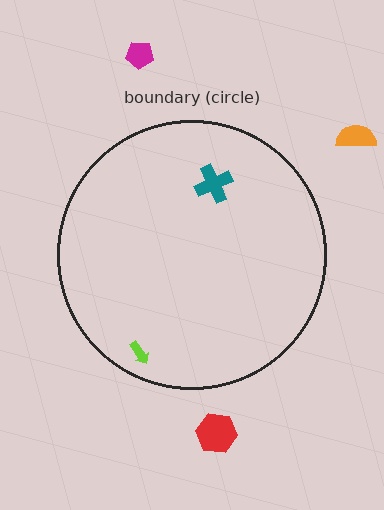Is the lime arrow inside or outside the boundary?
Inside.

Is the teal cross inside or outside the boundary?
Inside.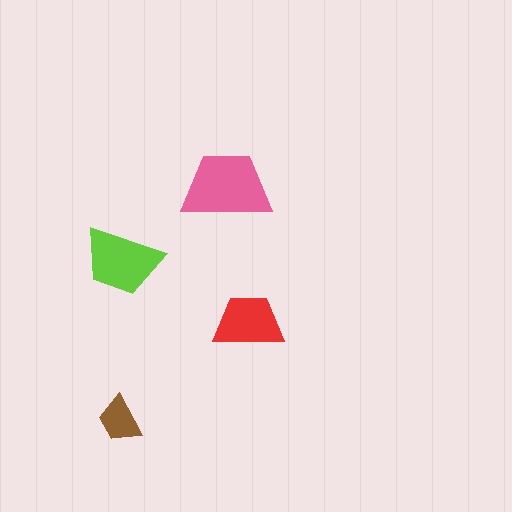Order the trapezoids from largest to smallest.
the pink one, the lime one, the red one, the brown one.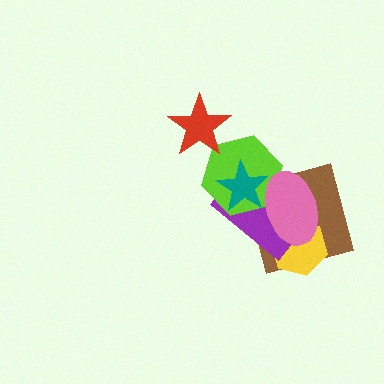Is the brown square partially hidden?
Yes, it is partially covered by another shape.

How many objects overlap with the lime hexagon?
5 objects overlap with the lime hexagon.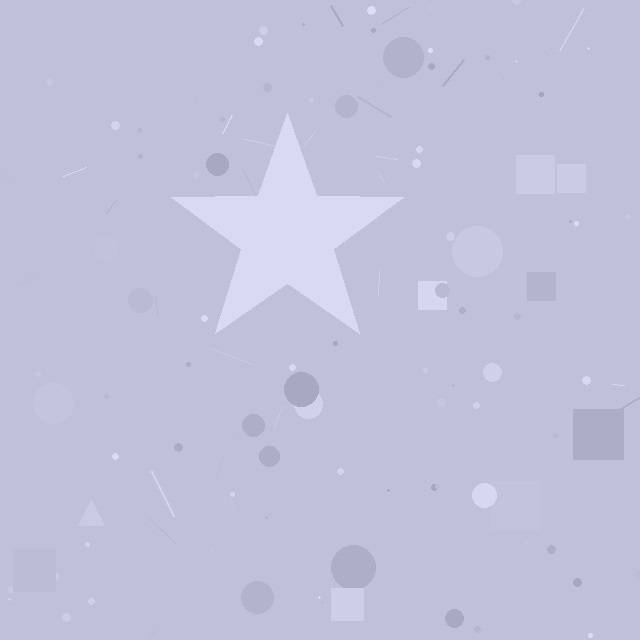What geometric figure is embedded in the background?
A star is embedded in the background.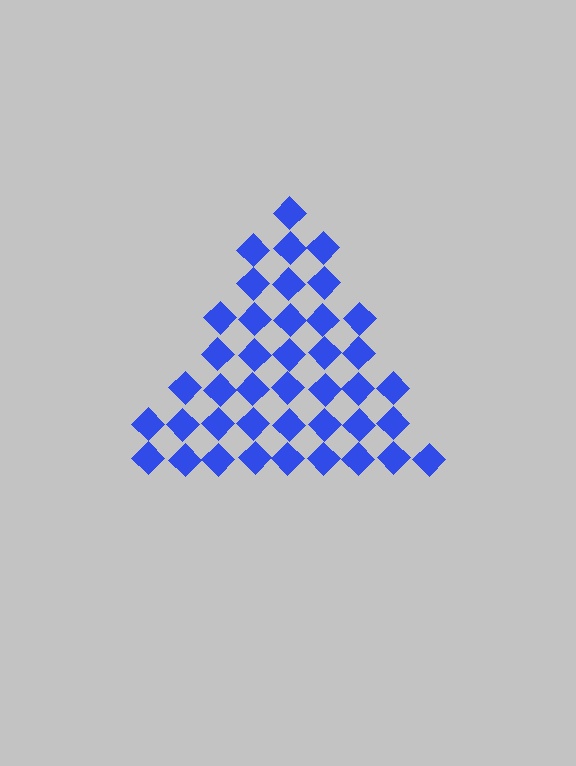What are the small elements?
The small elements are diamonds.